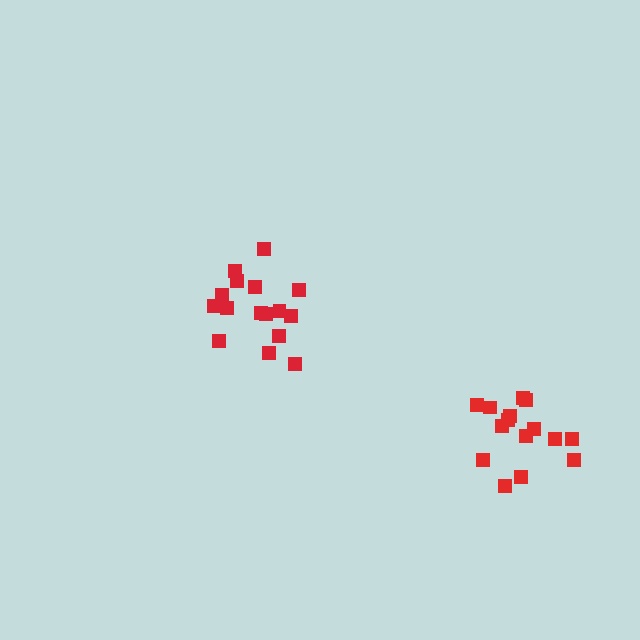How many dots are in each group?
Group 1: 15 dots, Group 2: 16 dots (31 total).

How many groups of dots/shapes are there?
There are 2 groups.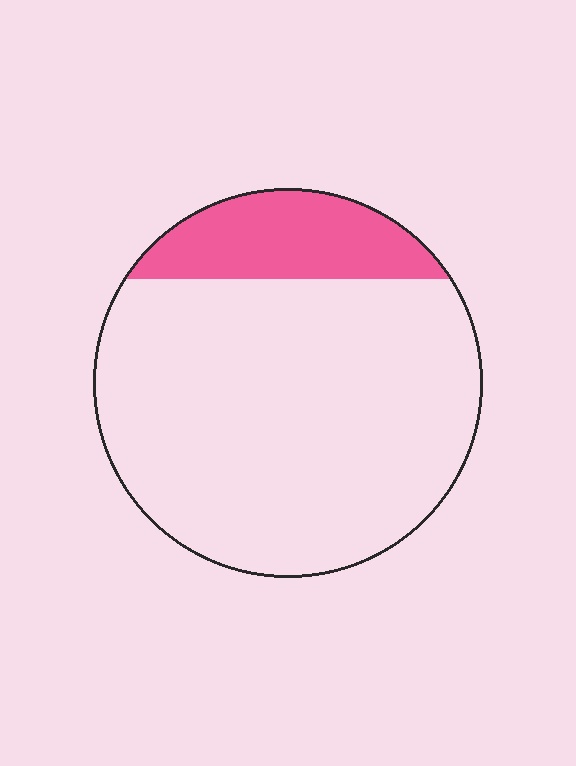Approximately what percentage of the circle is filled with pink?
Approximately 20%.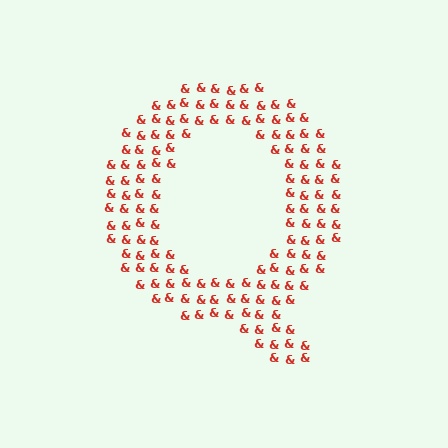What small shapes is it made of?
It is made of small ampersands.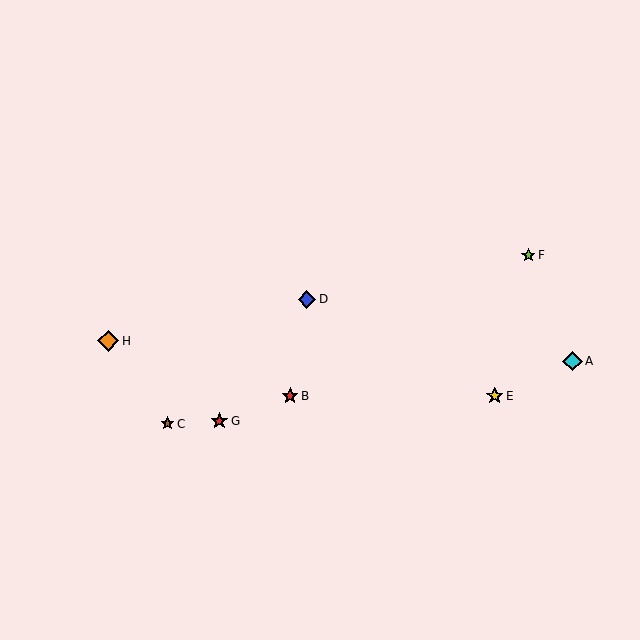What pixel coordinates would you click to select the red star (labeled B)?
Click at (290, 396) to select the red star B.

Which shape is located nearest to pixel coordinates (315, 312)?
The blue diamond (labeled D) at (307, 300) is nearest to that location.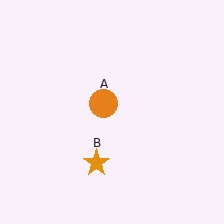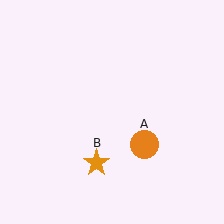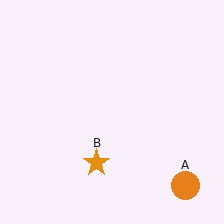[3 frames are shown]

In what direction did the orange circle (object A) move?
The orange circle (object A) moved down and to the right.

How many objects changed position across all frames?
1 object changed position: orange circle (object A).